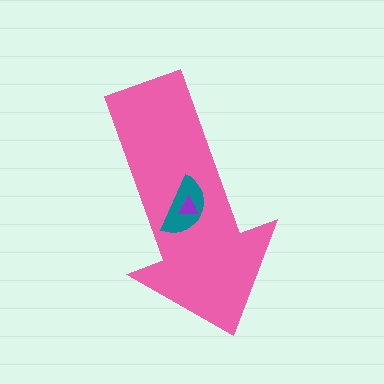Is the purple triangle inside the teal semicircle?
Yes.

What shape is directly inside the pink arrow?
The teal semicircle.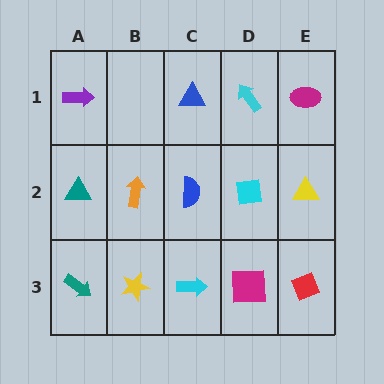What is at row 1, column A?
A purple arrow.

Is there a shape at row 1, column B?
No, that cell is empty.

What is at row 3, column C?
A cyan arrow.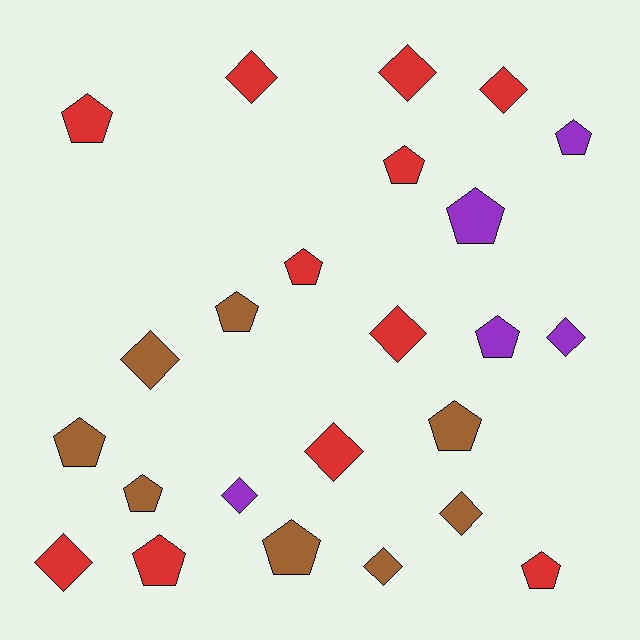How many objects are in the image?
There are 24 objects.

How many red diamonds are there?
There are 6 red diamonds.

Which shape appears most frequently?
Pentagon, with 13 objects.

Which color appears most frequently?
Red, with 11 objects.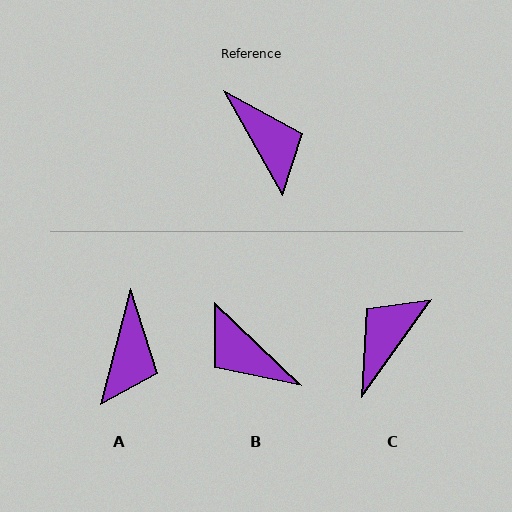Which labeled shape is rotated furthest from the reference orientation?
B, about 163 degrees away.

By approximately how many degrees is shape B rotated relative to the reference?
Approximately 163 degrees clockwise.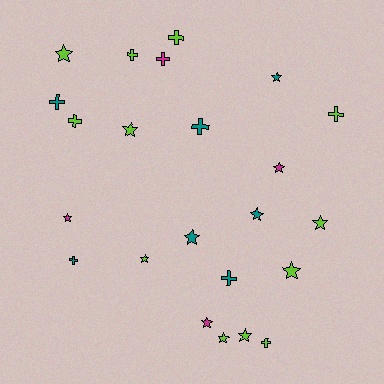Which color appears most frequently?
Lime, with 12 objects.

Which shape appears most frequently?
Star, with 13 objects.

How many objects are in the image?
There are 23 objects.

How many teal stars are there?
There are 3 teal stars.